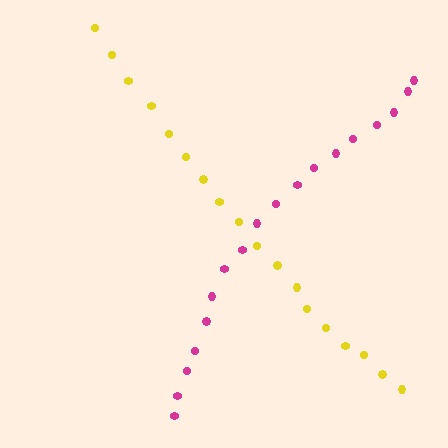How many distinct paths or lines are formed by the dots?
There are 2 distinct paths.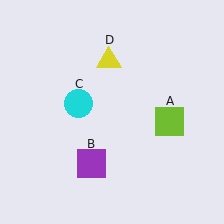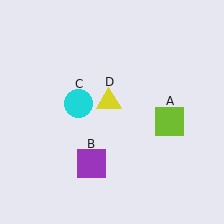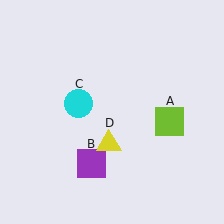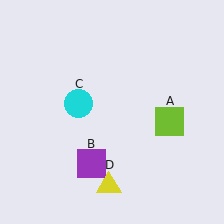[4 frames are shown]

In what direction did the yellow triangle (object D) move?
The yellow triangle (object D) moved down.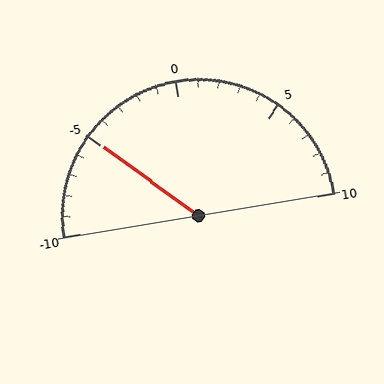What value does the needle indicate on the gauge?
The needle indicates approximately -5.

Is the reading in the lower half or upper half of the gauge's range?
The reading is in the lower half of the range (-10 to 10).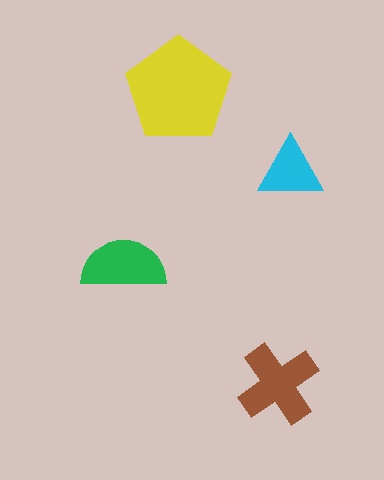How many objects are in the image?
There are 4 objects in the image.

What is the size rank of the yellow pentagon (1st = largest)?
1st.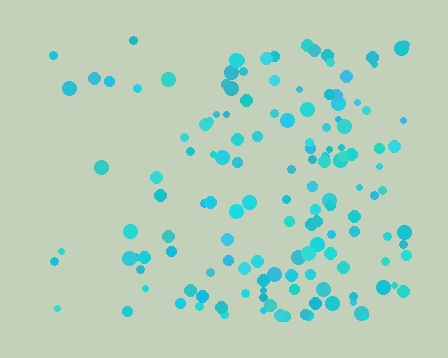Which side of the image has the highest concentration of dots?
The right.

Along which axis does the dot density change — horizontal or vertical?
Horizontal.